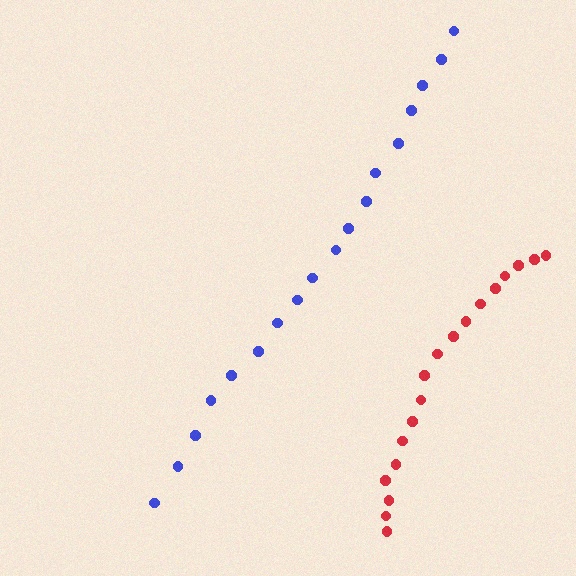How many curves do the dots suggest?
There are 2 distinct paths.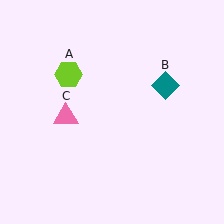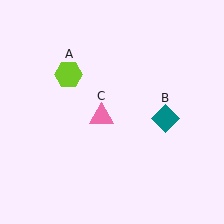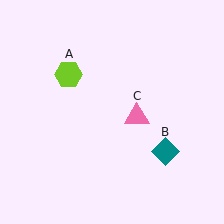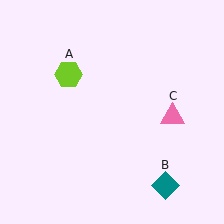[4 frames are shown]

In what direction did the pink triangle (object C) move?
The pink triangle (object C) moved right.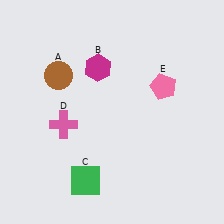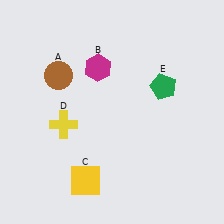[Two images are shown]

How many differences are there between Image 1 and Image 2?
There are 3 differences between the two images.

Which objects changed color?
C changed from green to yellow. D changed from pink to yellow. E changed from pink to green.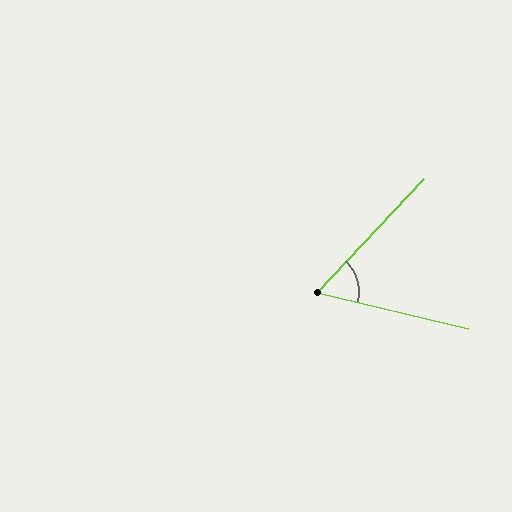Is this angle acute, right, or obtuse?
It is acute.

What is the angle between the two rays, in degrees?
Approximately 60 degrees.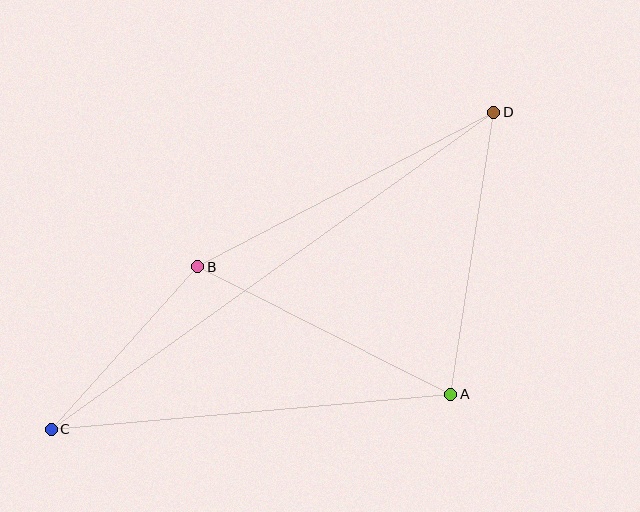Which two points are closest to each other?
Points B and C are closest to each other.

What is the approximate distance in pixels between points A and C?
The distance between A and C is approximately 401 pixels.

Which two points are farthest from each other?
Points C and D are farthest from each other.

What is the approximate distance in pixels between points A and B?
The distance between A and B is approximately 283 pixels.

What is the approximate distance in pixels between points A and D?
The distance between A and D is approximately 285 pixels.